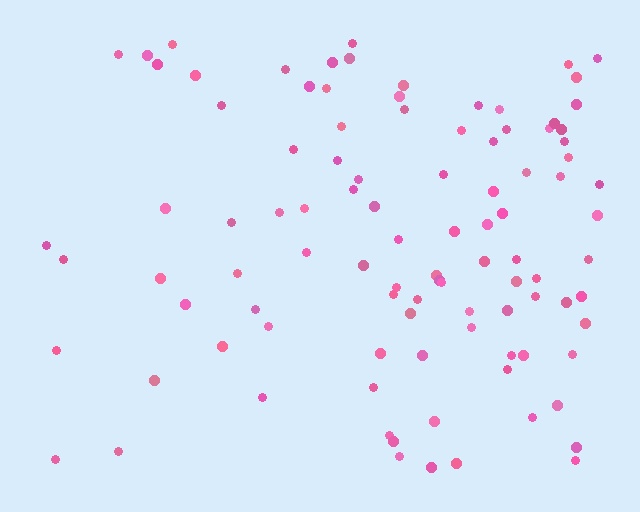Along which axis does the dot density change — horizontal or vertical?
Horizontal.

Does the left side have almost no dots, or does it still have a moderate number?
Still a moderate number, just noticeably fewer than the right.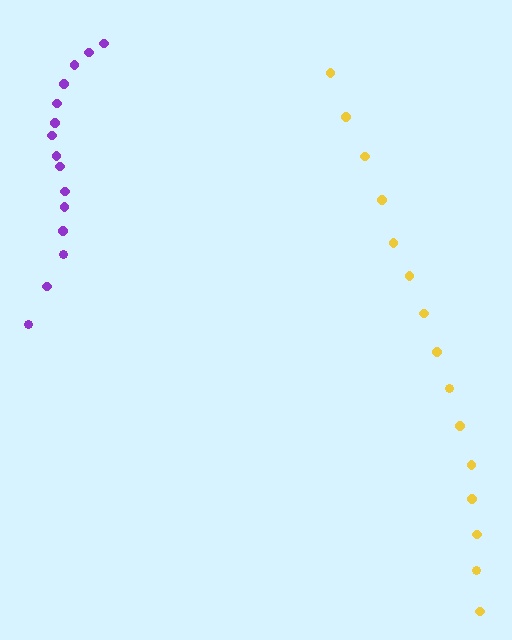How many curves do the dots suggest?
There are 2 distinct paths.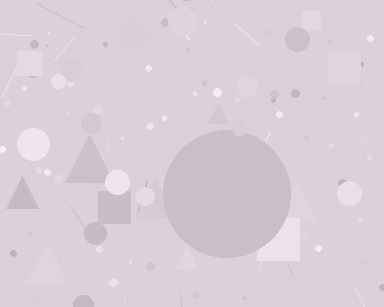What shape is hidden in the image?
A circle is hidden in the image.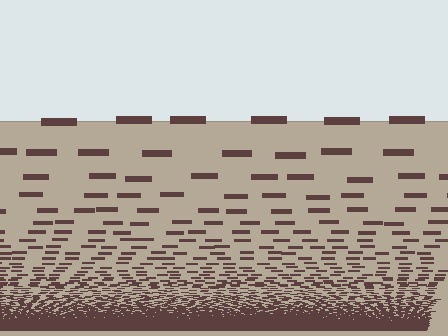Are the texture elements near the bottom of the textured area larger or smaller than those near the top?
Smaller. The gradient is inverted — elements near the bottom are smaller and denser.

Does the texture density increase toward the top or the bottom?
Density increases toward the bottom.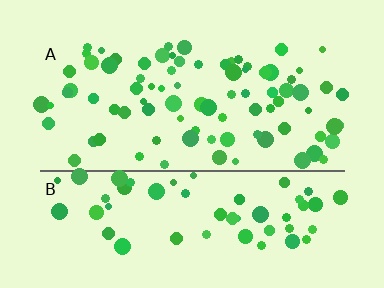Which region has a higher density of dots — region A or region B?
A (the top).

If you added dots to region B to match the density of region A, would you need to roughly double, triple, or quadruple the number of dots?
Approximately double.